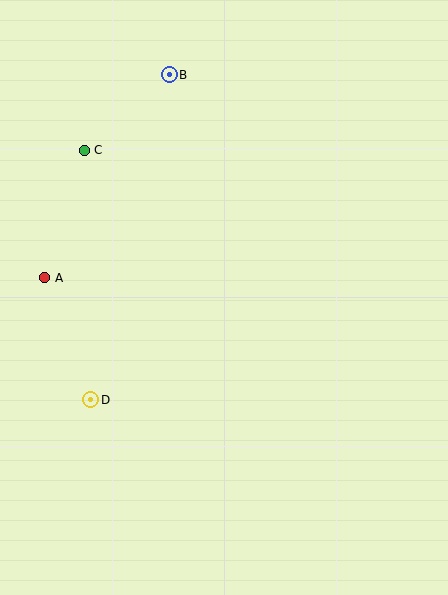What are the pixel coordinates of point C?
Point C is at (84, 150).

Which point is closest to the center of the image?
Point D at (91, 400) is closest to the center.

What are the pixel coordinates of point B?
Point B is at (169, 75).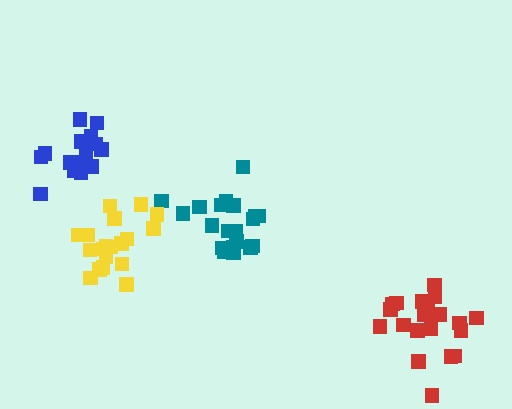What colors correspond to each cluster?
The clusters are colored: teal, blue, yellow, red.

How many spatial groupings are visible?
There are 4 spatial groupings.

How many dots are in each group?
Group 1: 20 dots, Group 2: 16 dots, Group 3: 19 dots, Group 4: 20 dots (75 total).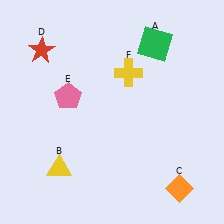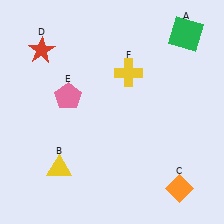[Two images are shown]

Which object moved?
The green square (A) moved right.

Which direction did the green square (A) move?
The green square (A) moved right.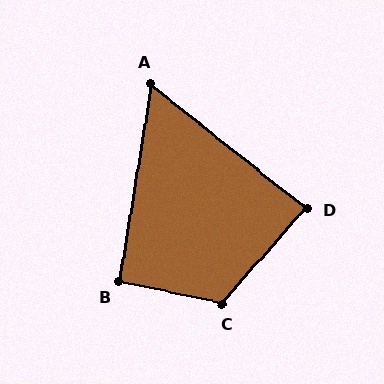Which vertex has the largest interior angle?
C, at approximately 119 degrees.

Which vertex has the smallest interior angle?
A, at approximately 61 degrees.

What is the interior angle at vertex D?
Approximately 87 degrees (approximately right).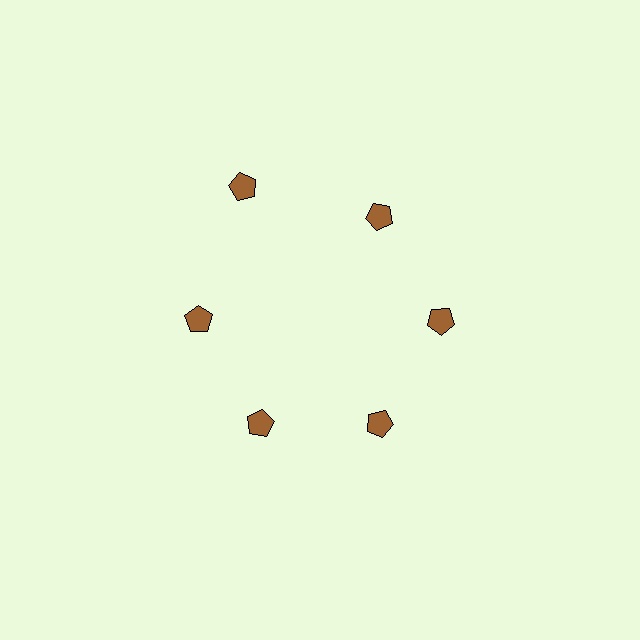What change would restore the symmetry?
The symmetry would be restored by moving it inward, back onto the ring so that all 6 pentagons sit at equal angles and equal distance from the center.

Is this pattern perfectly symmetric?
No. The 6 brown pentagons are arranged in a ring, but one element near the 11 o'clock position is pushed outward from the center, breaking the 6-fold rotational symmetry.